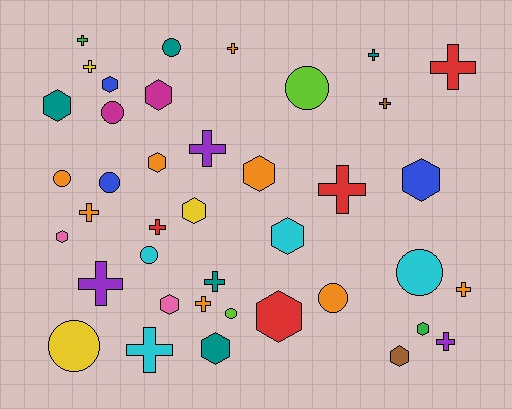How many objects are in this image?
There are 40 objects.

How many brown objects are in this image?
There are 2 brown objects.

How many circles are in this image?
There are 10 circles.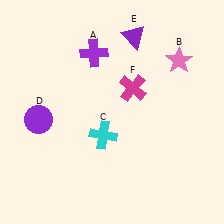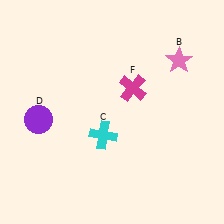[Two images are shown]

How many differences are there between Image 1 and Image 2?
There are 2 differences between the two images.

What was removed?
The purple cross (A), the purple triangle (E) were removed in Image 2.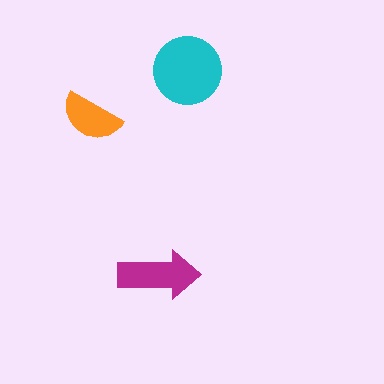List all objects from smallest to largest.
The orange semicircle, the magenta arrow, the cyan circle.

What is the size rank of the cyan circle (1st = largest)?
1st.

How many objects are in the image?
There are 3 objects in the image.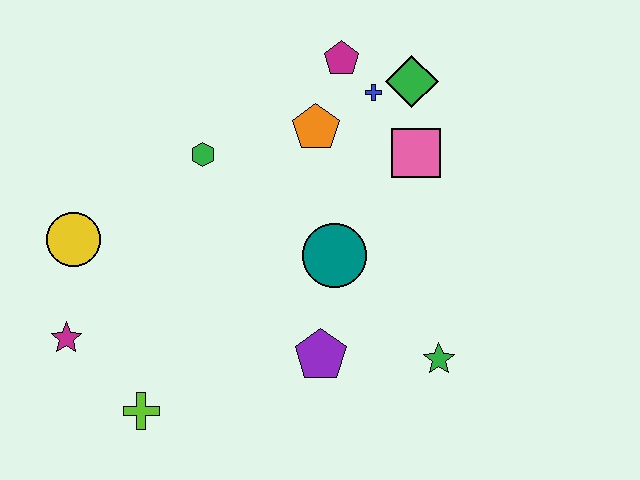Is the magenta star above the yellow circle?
No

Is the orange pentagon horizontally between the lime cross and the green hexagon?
No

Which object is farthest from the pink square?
The magenta star is farthest from the pink square.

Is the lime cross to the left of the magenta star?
No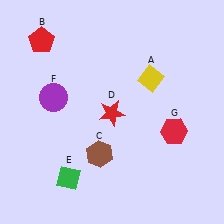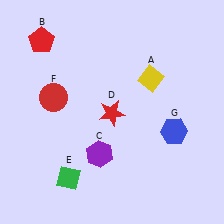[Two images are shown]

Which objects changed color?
C changed from brown to purple. F changed from purple to red. G changed from red to blue.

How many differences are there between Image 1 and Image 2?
There are 3 differences between the two images.